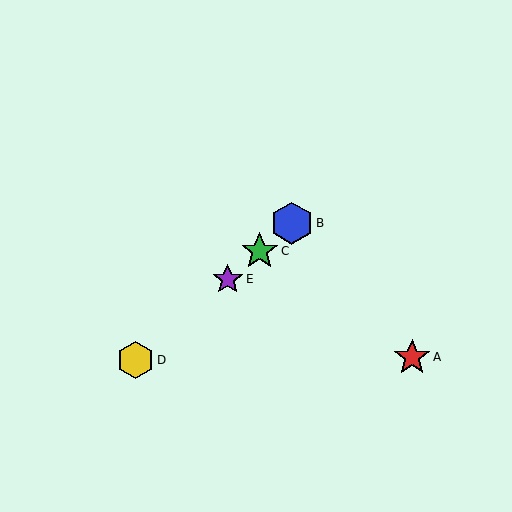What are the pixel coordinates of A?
Object A is at (412, 357).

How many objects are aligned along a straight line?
4 objects (B, C, D, E) are aligned along a straight line.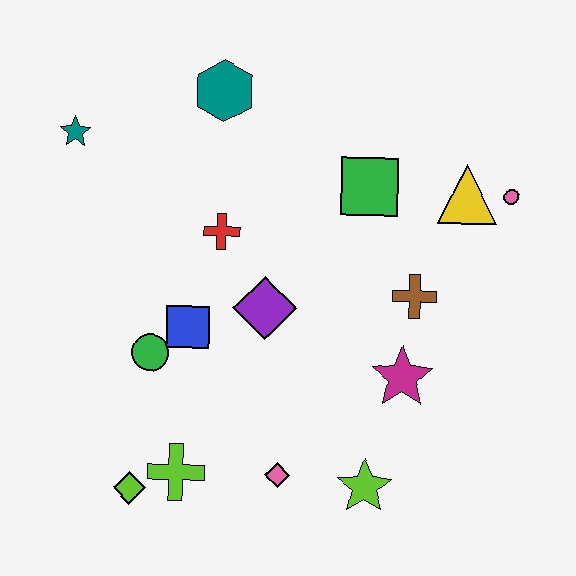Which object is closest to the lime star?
The pink diamond is closest to the lime star.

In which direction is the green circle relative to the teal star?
The green circle is below the teal star.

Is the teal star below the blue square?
No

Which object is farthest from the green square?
The lime diamond is farthest from the green square.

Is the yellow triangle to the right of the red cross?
Yes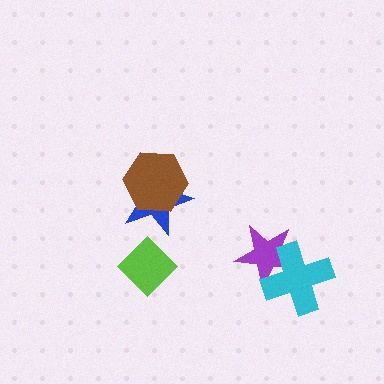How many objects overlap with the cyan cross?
1 object overlaps with the cyan cross.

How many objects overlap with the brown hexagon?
1 object overlaps with the brown hexagon.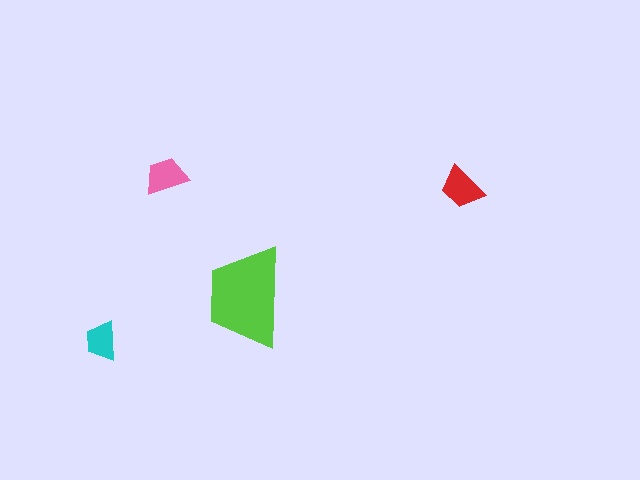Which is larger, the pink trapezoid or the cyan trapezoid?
The pink one.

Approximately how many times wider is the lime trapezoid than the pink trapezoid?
About 2.5 times wider.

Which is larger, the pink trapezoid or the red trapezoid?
The red one.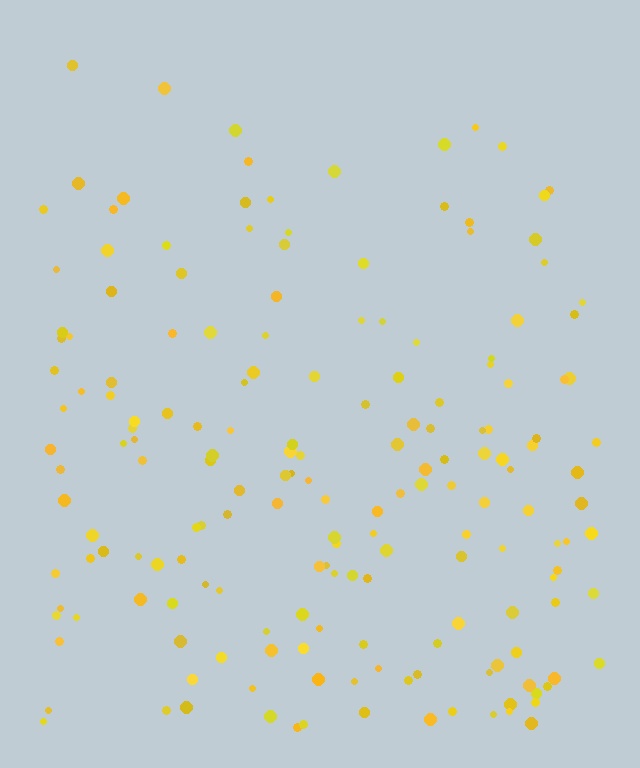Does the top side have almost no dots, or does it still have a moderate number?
Still a moderate number, just noticeably fewer than the bottom.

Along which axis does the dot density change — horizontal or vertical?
Vertical.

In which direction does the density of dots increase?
From top to bottom, with the bottom side densest.